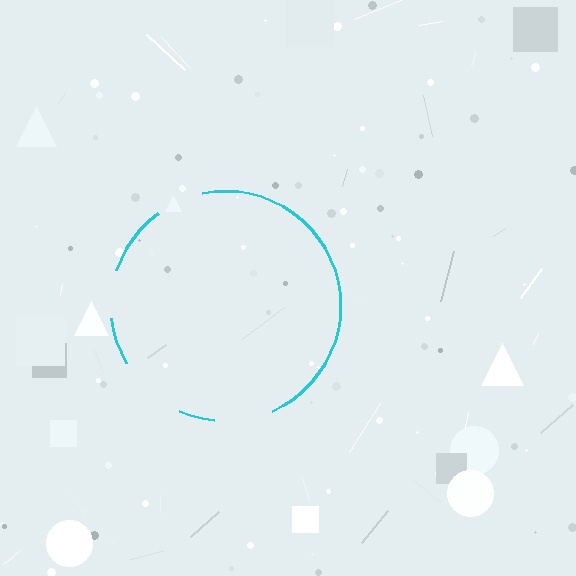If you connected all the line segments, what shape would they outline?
They would outline a circle.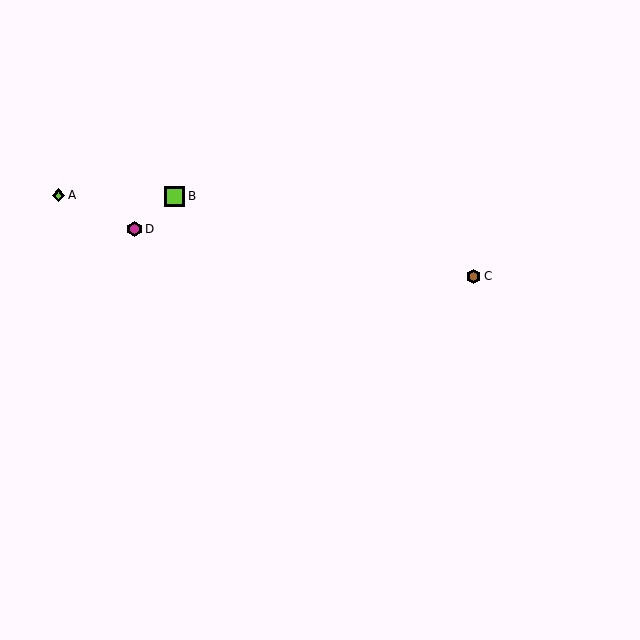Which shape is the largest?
The lime square (labeled B) is the largest.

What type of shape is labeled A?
Shape A is a lime diamond.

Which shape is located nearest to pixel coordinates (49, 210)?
The lime diamond (labeled A) at (59, 195) is nearest to that location.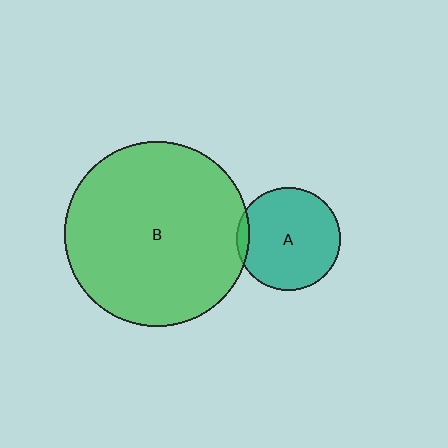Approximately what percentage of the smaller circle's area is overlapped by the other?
Approximately 5%.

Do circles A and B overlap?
Yes.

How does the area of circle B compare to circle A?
Approximately 3.2 times.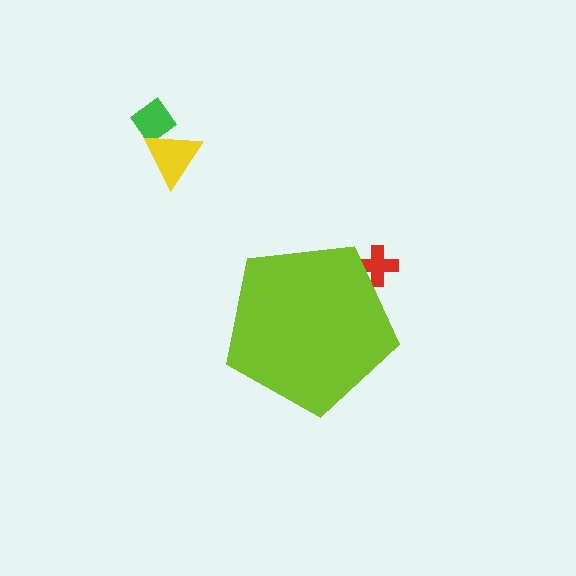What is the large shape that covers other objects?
A lime pentagon.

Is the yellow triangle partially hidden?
No, the yellow triangle is fully visible.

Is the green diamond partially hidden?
No, the green diamond is fully visible.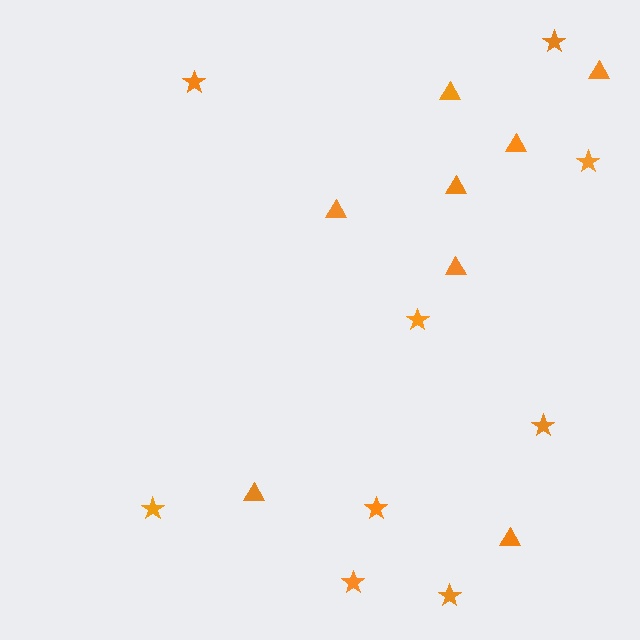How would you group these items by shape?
There are 2 groups: one group of triangles (8) and one group of stars (9).